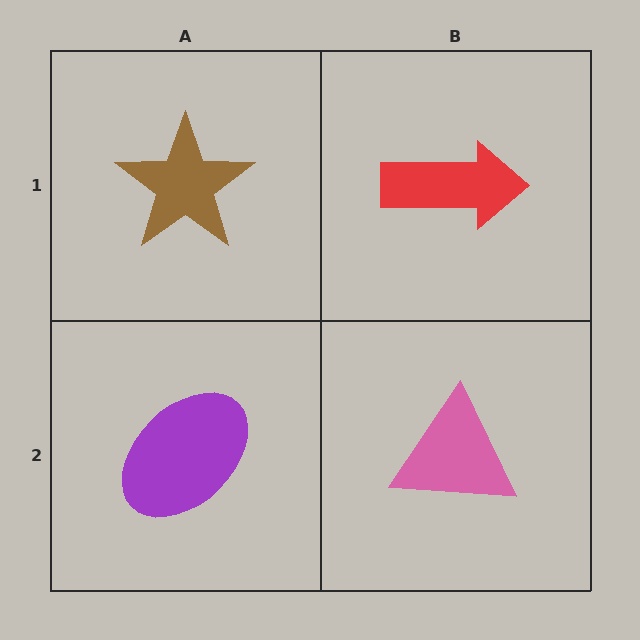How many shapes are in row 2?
2 shapes.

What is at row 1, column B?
A red arrow.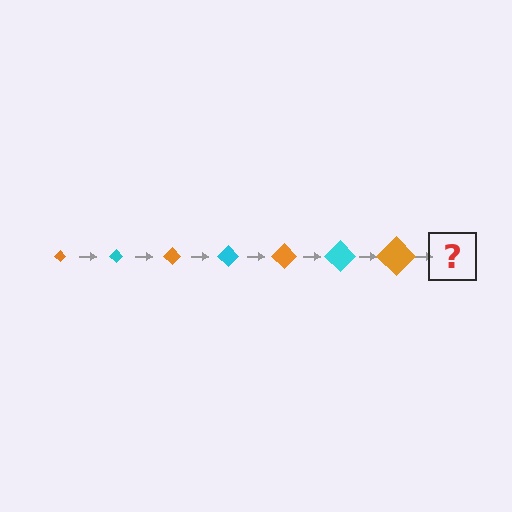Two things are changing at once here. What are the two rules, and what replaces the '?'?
The two rules are that the diamond grows larger each step and the color cycles through orange and cyan. The '?' should be a cyan diamond, larger than the previous one.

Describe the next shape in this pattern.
It should be a cyan diamond, larger than the previous one.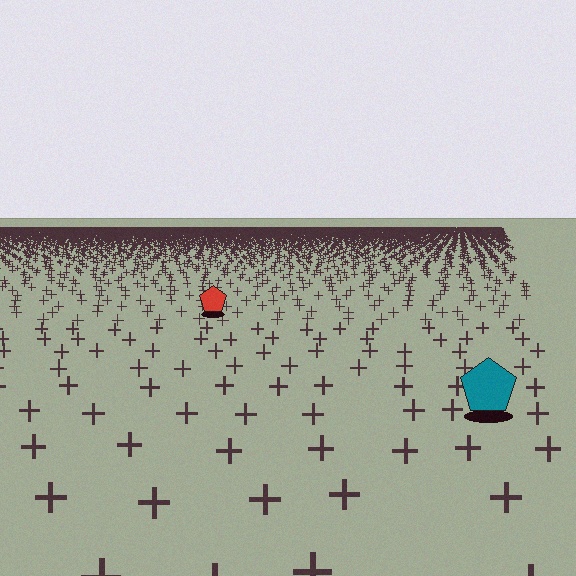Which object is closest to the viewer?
The teal pentagon is closest. The texture marks near it are larger and more spread out.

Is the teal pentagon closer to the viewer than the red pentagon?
Yes. The teal pentagon is closer — you can tell from the texture gradient: the ground texture is coarser near it.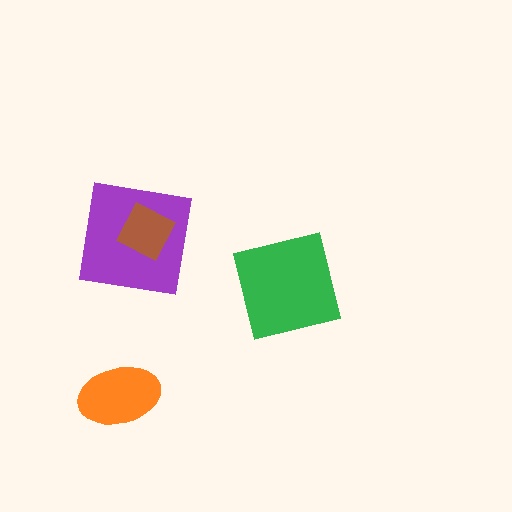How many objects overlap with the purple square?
1 object overlaps with the purple square.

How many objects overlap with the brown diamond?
1 object overlaps with the brown diamond.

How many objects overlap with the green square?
0 objects overlap with the green square.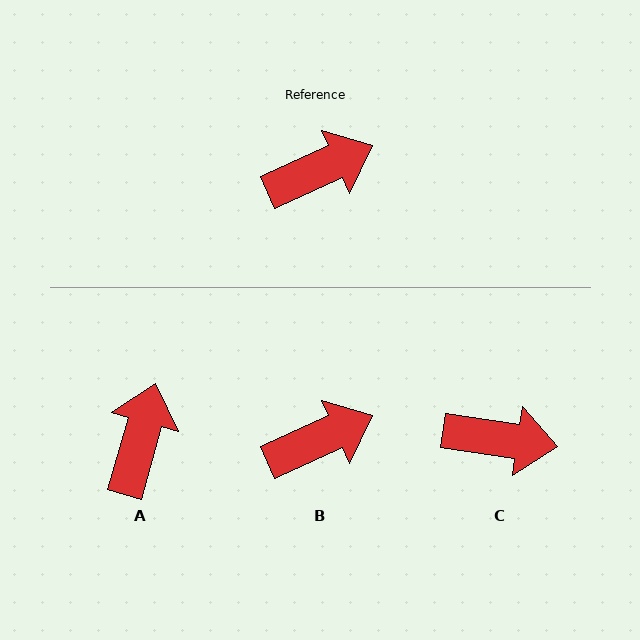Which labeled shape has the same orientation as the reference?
B.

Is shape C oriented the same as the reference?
No, it is off by about 32 degrees.